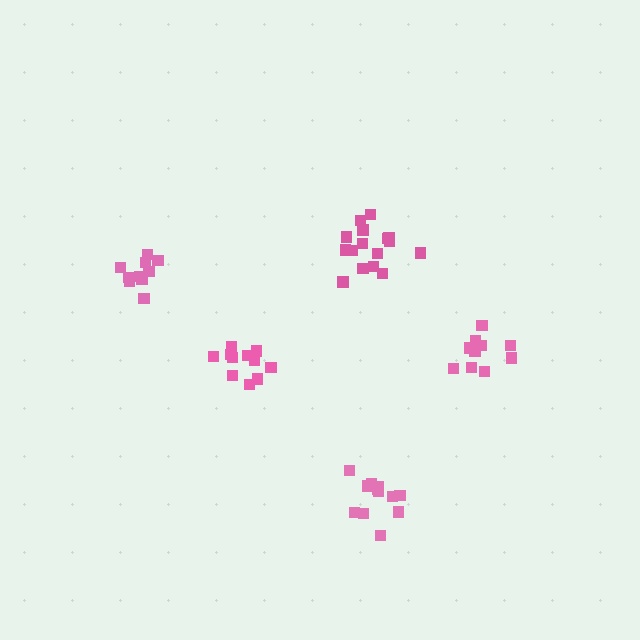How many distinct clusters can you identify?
There are 5 distinct clusters.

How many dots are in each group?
Group 1: 12 dots, Group 2: 16 dots, Group 3: 10 dots, Group 4: 10 dots, Group 5: 11 dots (59 total).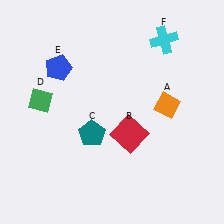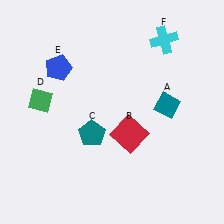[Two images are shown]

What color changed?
The diamond (A) changed from orange in Image 1 to teal in Image 2.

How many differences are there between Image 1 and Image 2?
There is 1 difference between the two images.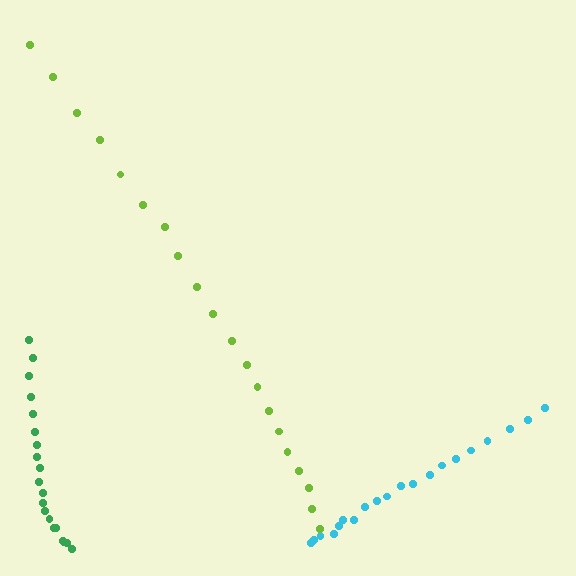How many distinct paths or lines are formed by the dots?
There are 3 distinct paths.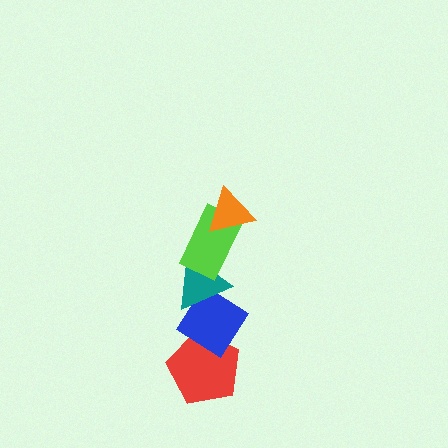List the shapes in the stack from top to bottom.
From top to bottom: the orange triangle, the lime rectangle, the teal triangle, the blue diamond, the red pentagon.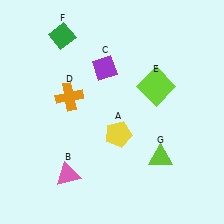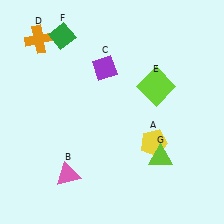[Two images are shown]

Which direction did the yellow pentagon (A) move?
The yellow pentagon (A) moved right.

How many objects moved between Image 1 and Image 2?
2 objects moved between the two images.